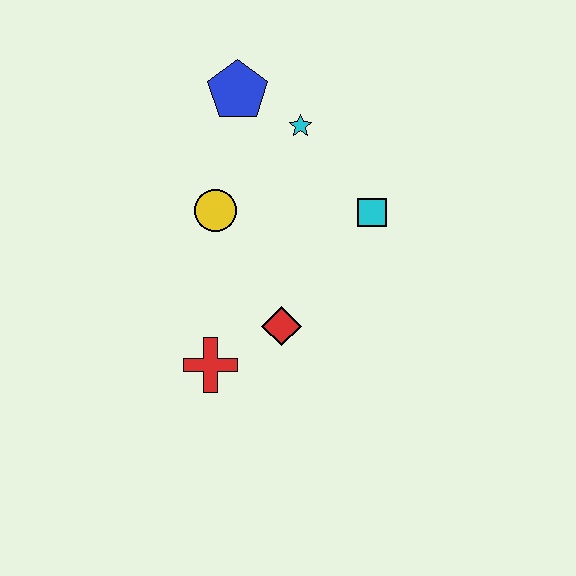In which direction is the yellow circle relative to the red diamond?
The yellow circle is above the red diamond.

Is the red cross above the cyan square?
No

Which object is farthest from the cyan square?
The red cross is farthest from the cyan square.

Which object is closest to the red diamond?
The red cross is closest to the red diamond.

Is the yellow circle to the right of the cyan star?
No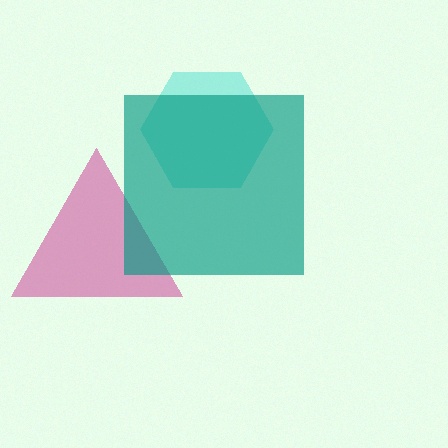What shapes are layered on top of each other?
The layered shapes are: a cyan hexagon, a magenta triangle, a teal square.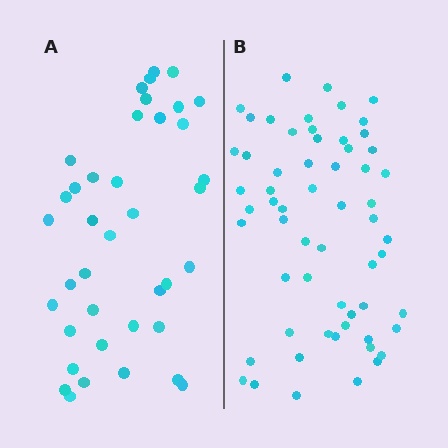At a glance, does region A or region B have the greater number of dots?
Region B (the right region) has more dots.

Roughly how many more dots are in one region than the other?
Region B has approximately 20 more dots than region A.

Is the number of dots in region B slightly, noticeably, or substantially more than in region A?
Region B has substantially more. The ratio is roughly 1.5 to 1.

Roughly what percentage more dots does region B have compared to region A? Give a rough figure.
About 55% more.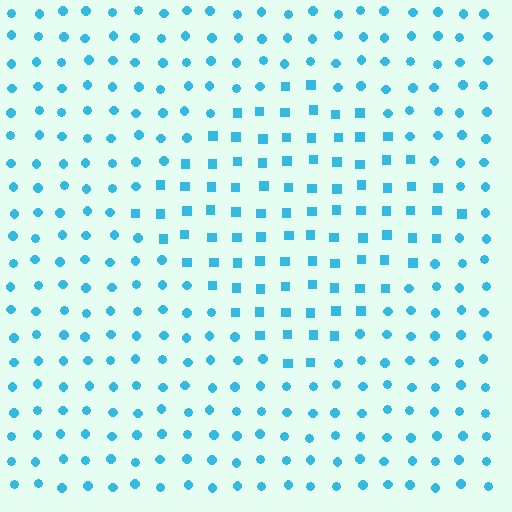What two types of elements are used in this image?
The image uses squares inside the diamond region and circles outside it.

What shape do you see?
I see a diamond.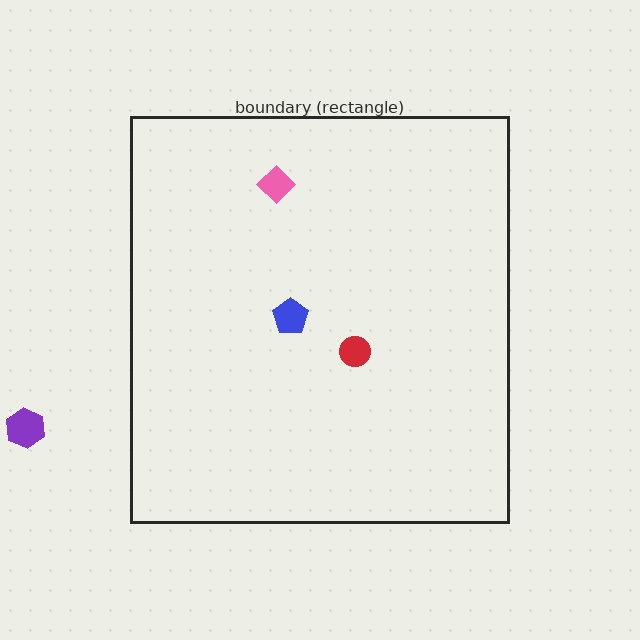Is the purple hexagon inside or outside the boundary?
Outside.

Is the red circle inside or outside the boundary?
Inside.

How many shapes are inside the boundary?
3 inside, 1 outside.